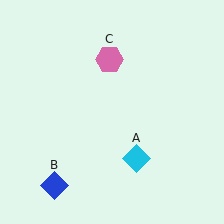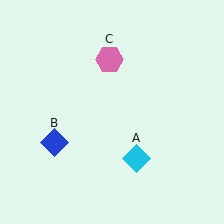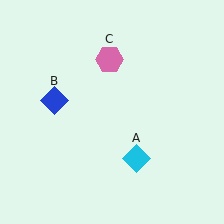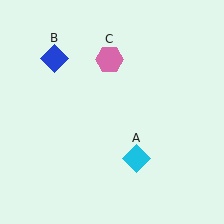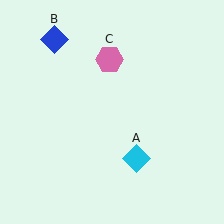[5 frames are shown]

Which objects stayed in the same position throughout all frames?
Cyan diamond (object A) and pink hexagon (object C) remained stationary.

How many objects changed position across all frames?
1 object changed position: blue diamond (object B).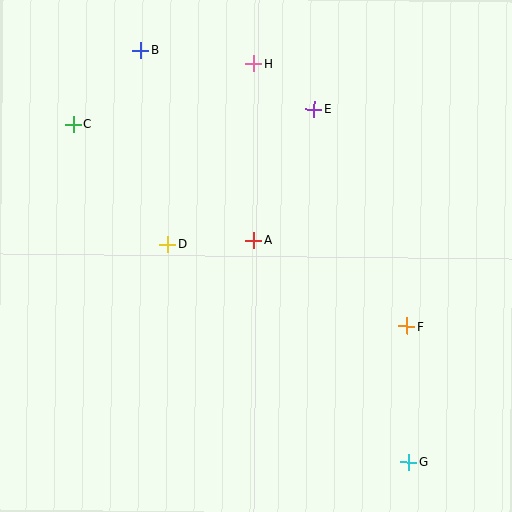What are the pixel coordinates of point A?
Point A is at (254, 240).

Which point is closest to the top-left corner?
Point C is closest to the top-left corner.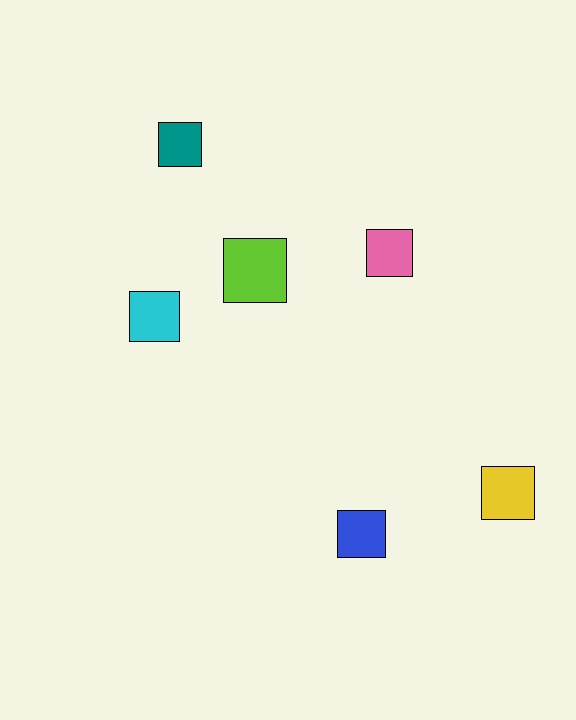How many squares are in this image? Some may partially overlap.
There are 6 squares.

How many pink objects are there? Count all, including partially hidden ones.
There is 1 pink object.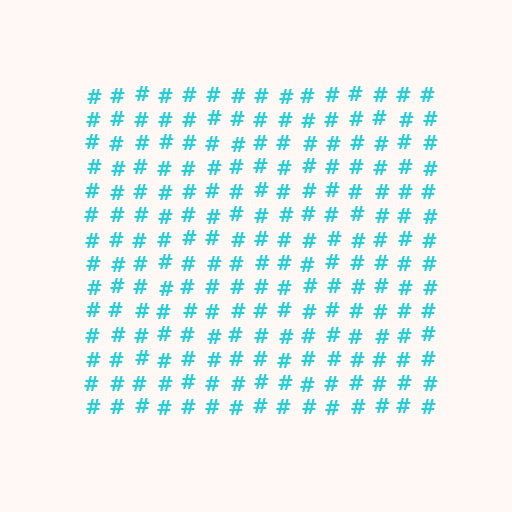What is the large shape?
The large shape is a square.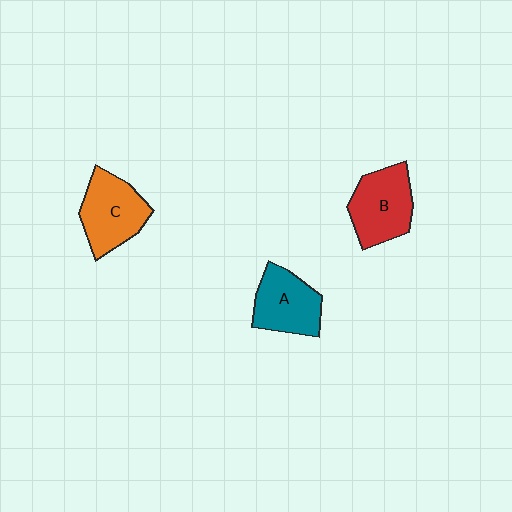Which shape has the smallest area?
Shape A (teal).